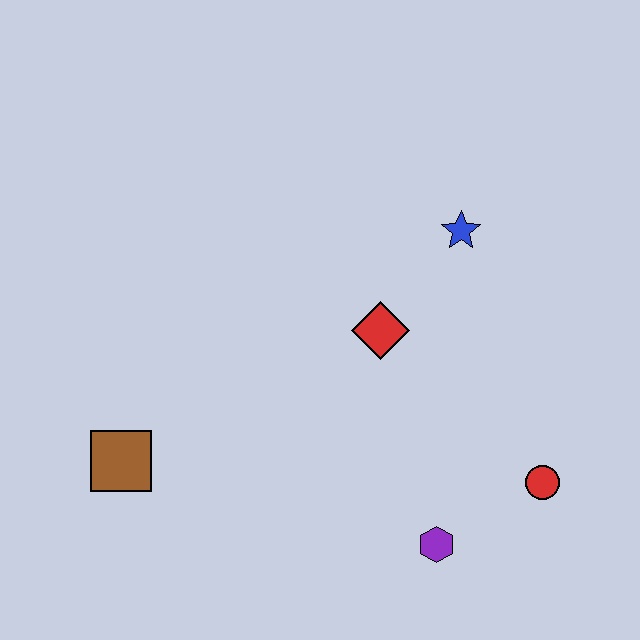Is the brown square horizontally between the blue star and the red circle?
No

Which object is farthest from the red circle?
The brown square is farthest from the red circle.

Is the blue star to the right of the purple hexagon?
Yes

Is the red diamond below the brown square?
No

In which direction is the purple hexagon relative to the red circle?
The purple hexagon is to the left of the red circle.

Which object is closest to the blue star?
The red diamond is closest to the blue star.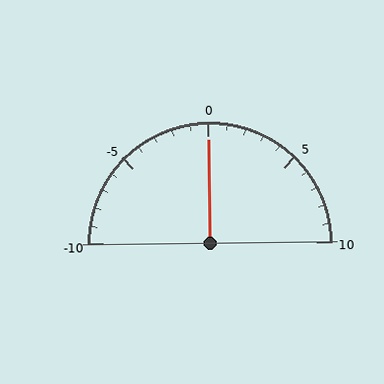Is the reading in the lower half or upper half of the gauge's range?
The reading is in the upper half of the range (-10 to 10).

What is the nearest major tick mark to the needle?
The nearest major tick mark is 0.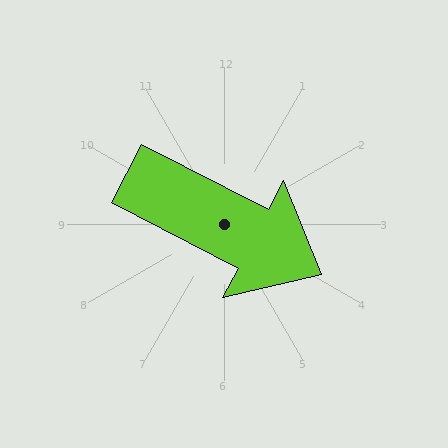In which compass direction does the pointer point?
Southeast.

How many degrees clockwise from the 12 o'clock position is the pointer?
Approximately 117 degrees.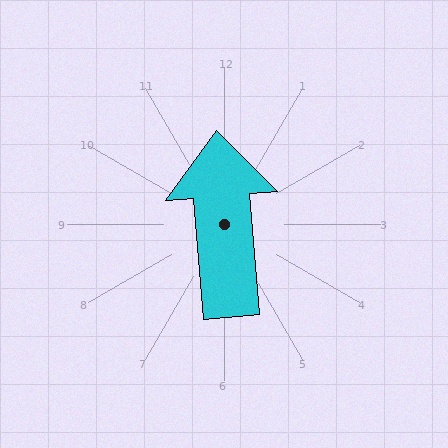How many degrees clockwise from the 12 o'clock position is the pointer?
Approximately 355 degrees.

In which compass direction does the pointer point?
North.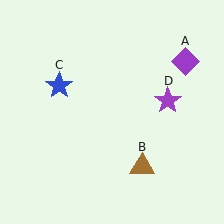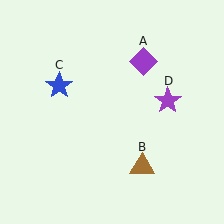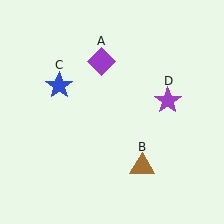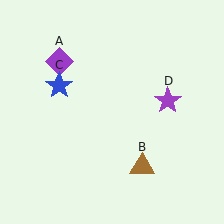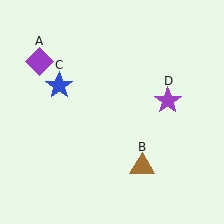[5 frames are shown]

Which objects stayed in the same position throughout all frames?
Brown triangle (object B) and blue star (object C) and purple star (object D) remained stationary.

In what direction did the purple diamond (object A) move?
The purple diamond (object A) moved left.